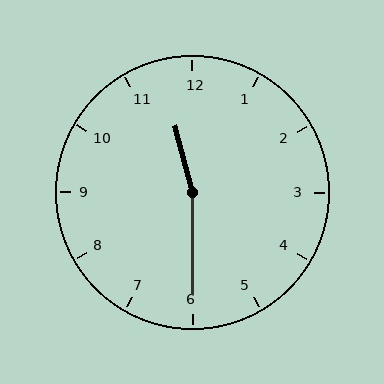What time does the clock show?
11:30.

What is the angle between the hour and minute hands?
Approximately 165 degrees.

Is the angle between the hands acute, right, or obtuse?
It is obtuse.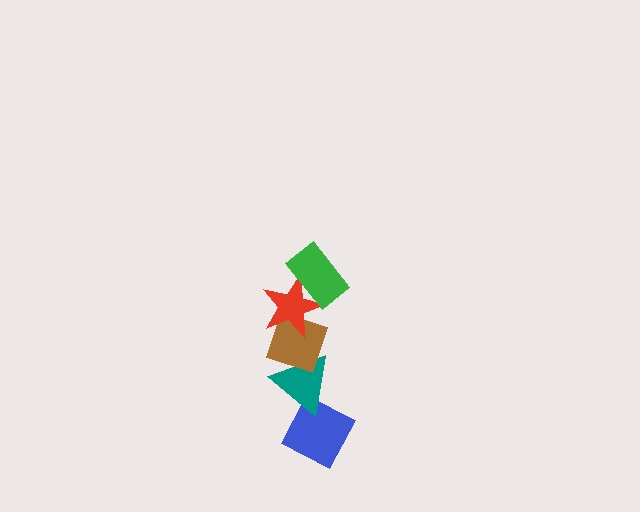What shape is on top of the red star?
The green rectangle is on top of the red star.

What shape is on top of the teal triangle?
The brown diamond is on top of the teal triangle.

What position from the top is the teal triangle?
The teal triangle is 4th from the top.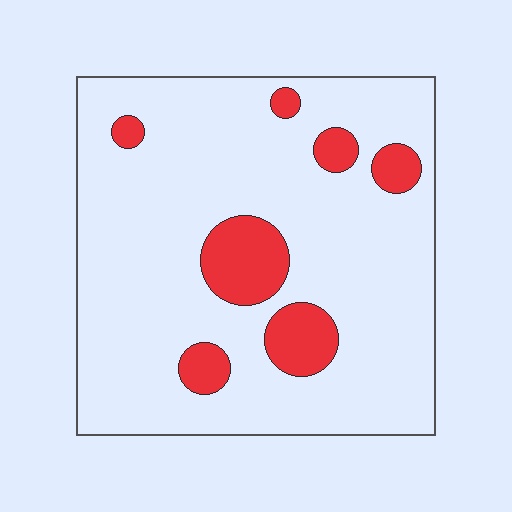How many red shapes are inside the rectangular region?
7.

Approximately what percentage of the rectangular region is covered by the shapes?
Approximately 15%.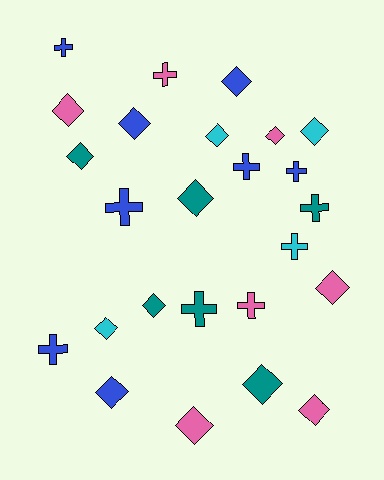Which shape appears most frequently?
Diamond, with 15 objects.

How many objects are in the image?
There are 25 objects.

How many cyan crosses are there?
There is 1 cyan cross.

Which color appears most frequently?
Blue, with 8 objects.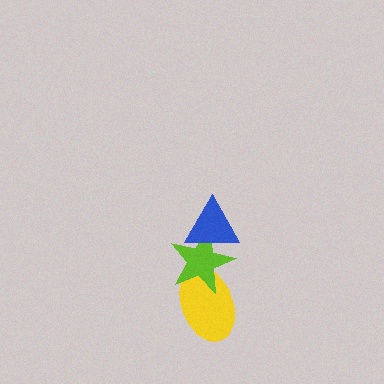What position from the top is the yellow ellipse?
The yellow ellipse is 3rd from the top.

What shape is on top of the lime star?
The blue triangle is on top of the lime star.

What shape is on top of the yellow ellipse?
The lime star is on top of the yellow ellipse.